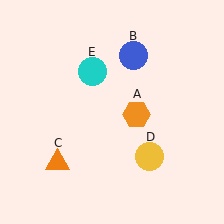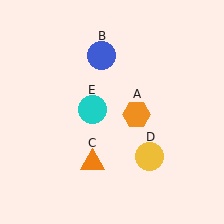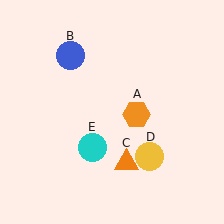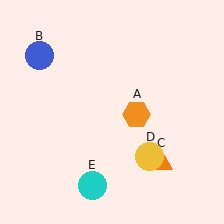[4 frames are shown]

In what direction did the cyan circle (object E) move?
The cyan circle (object E) moved down.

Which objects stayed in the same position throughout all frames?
Orange hexagon (object A) and yellow circle (object D) remained stationary.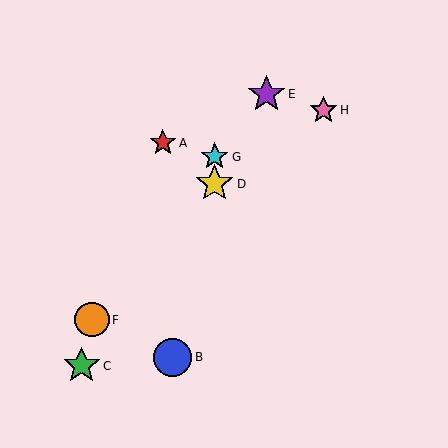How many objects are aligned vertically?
2 objects (D, G) are aligned vertically.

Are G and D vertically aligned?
Yes, both are at x≈215.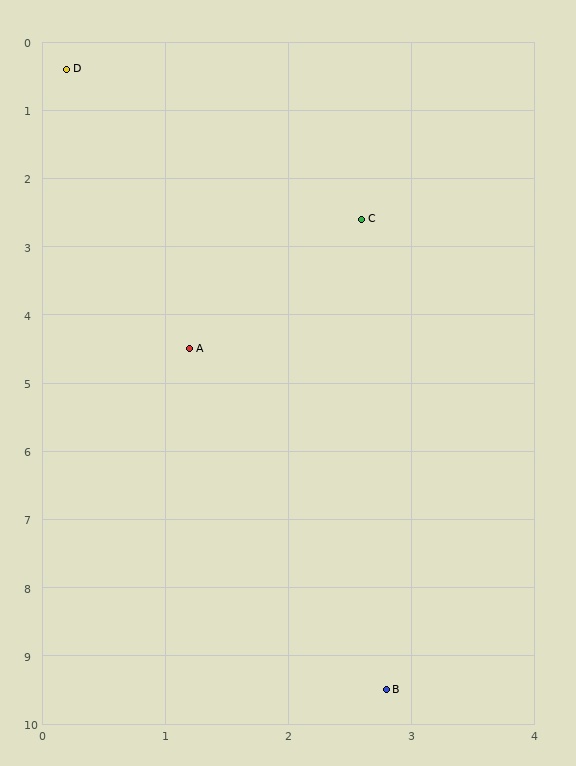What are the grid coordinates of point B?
Point B is at approximately (2.8, 9.5).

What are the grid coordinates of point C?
Point C is at approximately (2.6, 2.6).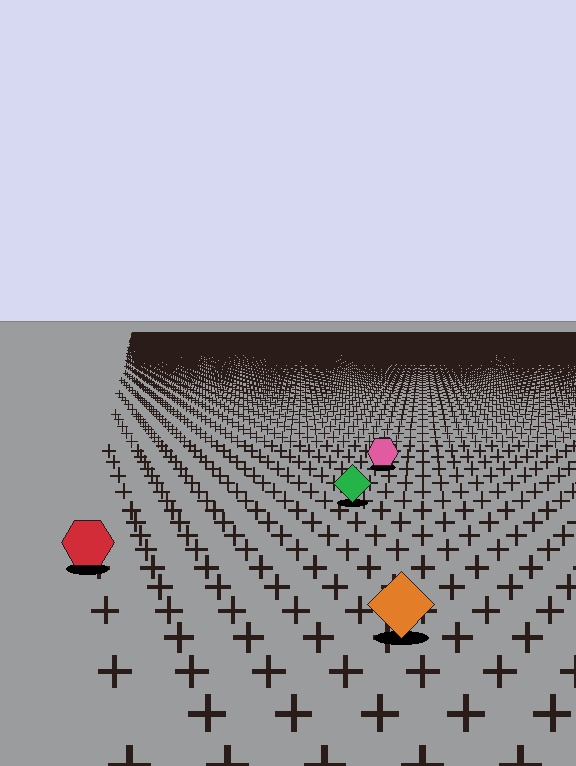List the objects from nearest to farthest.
From nearest to farthest: the orange diamond, the red hexagon, the green diamond, the pink hexagon.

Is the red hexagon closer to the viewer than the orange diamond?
No. The orange diamond is closer — you can tell from the texture gradient: the ground texture is coarser near it.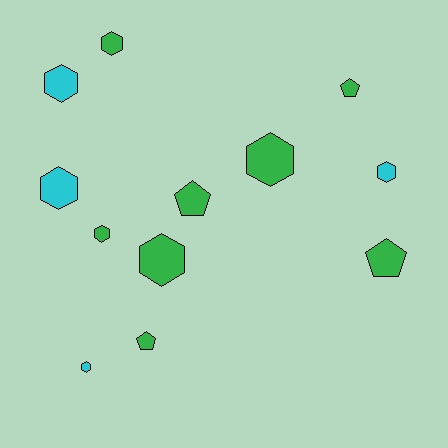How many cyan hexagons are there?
There are 4 cyan hexagons.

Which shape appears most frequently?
Hexagon, with 8 objects.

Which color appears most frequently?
Green, with 8 objects.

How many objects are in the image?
There are 12 objects.